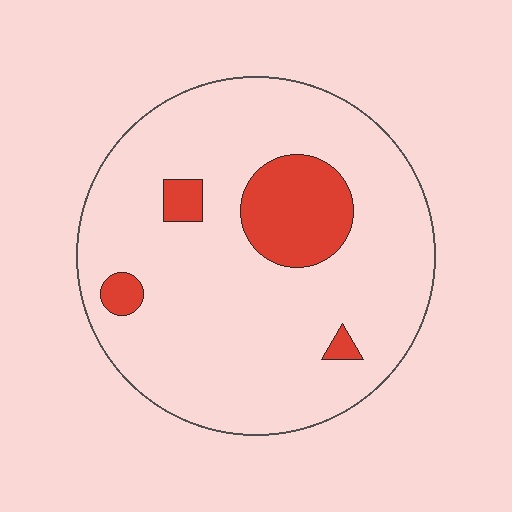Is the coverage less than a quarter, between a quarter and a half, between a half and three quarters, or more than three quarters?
Less than a quarter.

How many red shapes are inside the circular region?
4.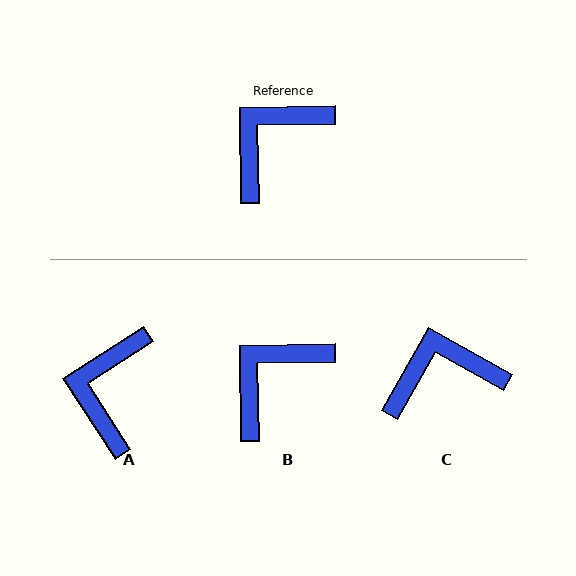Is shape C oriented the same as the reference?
No, it is off by about 30 degrees.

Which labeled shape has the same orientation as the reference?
B.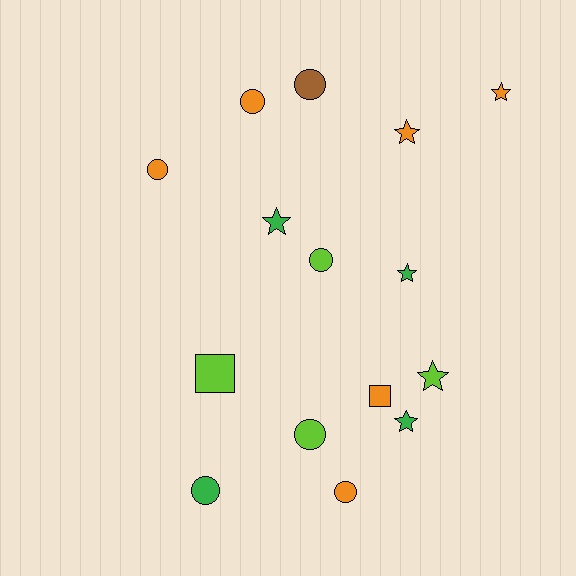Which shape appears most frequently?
Circle, with 7 objects.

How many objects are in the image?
There are 15 objects.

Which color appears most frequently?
Orange, with 6 objects.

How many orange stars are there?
There are 2 orange stars.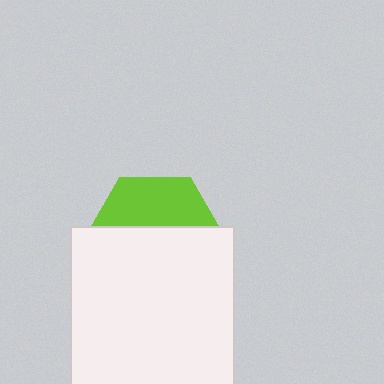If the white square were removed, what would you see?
You would see the complete lime hexagon.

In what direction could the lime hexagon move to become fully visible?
The lime hexagon could move up. That would shift it out from behind the white square entirely.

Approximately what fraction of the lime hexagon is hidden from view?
Roughly 63% of the lime hexagon is hidden behind the white square.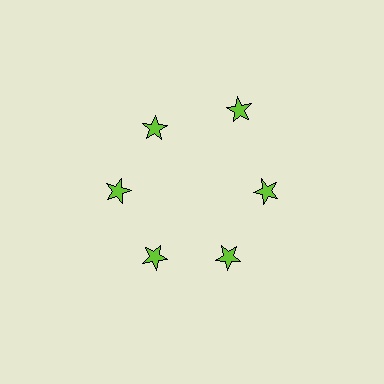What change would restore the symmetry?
The symmetry would be restored by moving it inward, back onto the ring so that all 6 stars sit at equal angles and equal distance from the center.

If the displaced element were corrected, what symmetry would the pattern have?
It would have 6-fold rotational symmetry — the pattern would map onto itself every 60 degrees.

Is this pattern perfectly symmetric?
No. The 6 lime stars are arranged in a ring, but one element near the 1 o'clock position is pushed outward from the center, breaking the 6-fold rotational symmetry.